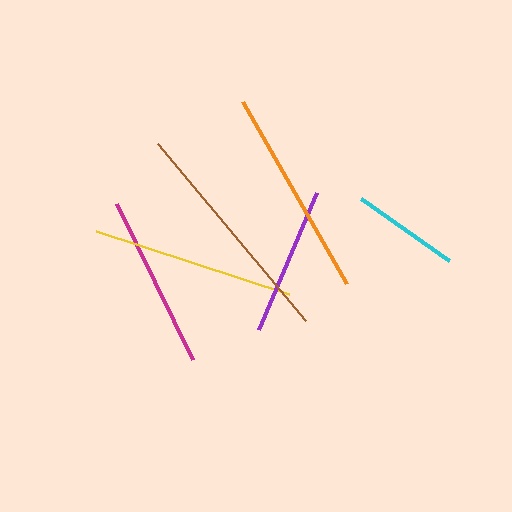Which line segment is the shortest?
The cyan line is the shortest at approximately 108 pixels.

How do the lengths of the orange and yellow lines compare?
The orange and yellow lines are approximately the same length.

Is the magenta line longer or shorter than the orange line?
The orange line is longer than the magenta line.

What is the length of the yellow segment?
The yellow segment is approximately 203 pixels long.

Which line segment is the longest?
The brown line is the longest at approximately 231 pixels.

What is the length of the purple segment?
The purple segment is approximately 149 pixels long.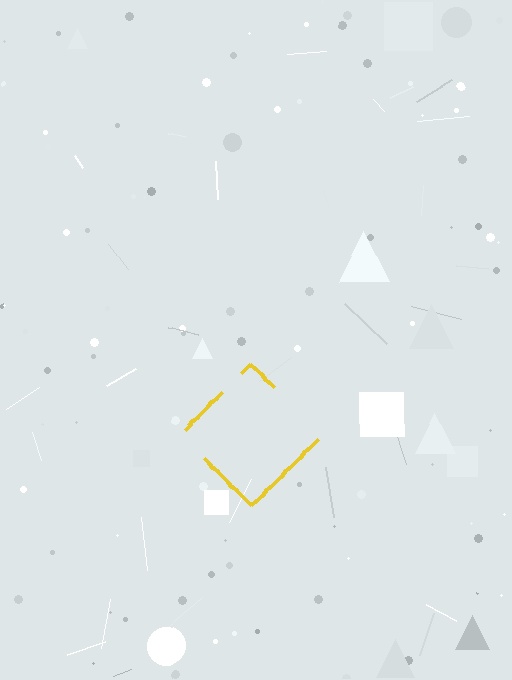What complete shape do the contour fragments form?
The contour fragments form a diamond.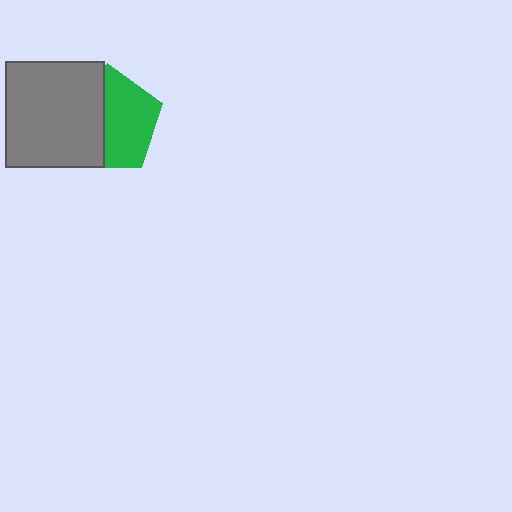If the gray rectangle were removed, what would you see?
You would see the complete green pentagon.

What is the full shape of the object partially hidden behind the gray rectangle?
The partially hidden object is a green pentagon.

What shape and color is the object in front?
The object in front is a gray rectangle.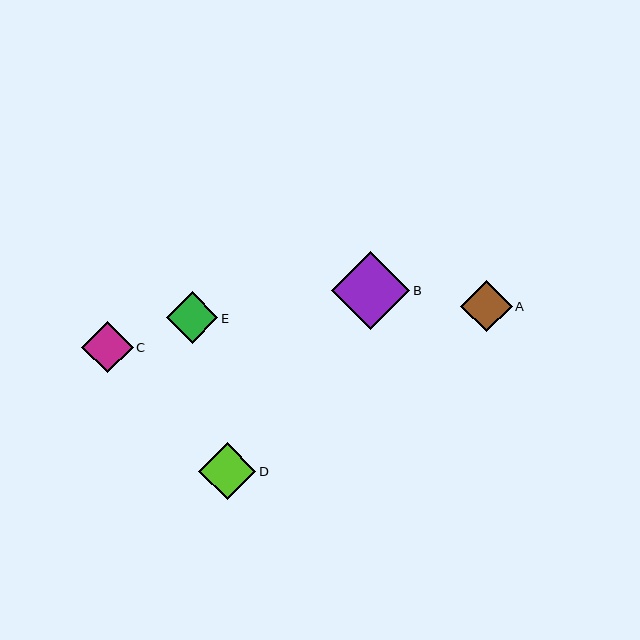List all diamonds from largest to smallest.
From largest to smallest: B, D, A, E, C.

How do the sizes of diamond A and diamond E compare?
Diamond A and diamond E are approximately the same size.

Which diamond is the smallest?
Diamond C is the smallest with a size of approximately 51 pixels.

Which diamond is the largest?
Diamond B is the largest with a size of approximately 78 pixels.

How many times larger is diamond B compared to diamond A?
Diamond B is approximately 1.5 times the size of diamond A.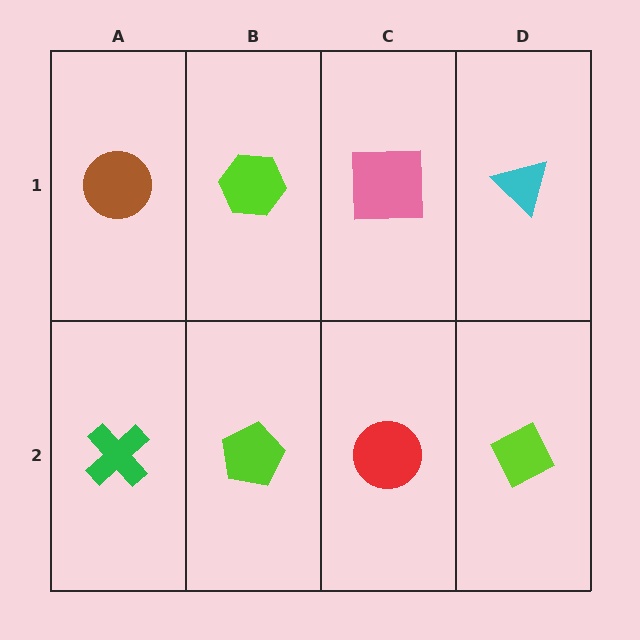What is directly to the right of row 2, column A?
A lime pentagon.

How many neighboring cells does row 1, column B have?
3.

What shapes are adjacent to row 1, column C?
A red circle (row 2, column C), a lime hexagon (row 1, column B), a cyan triangle (row 1, column D).